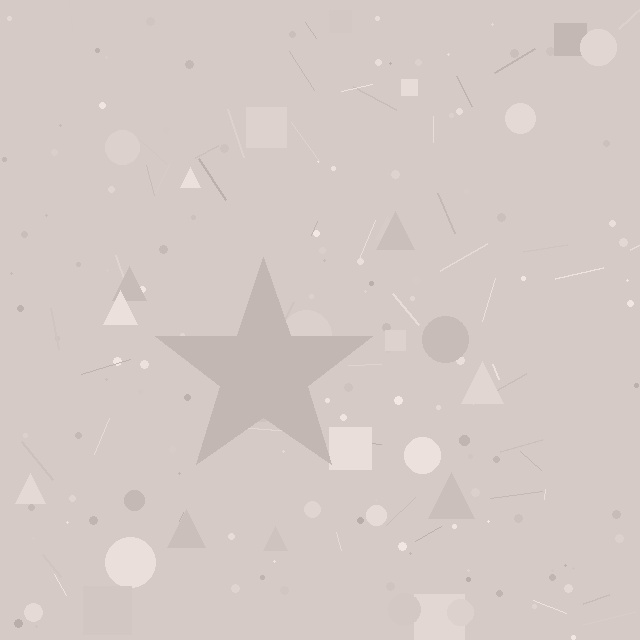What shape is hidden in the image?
A star is hidden in the image.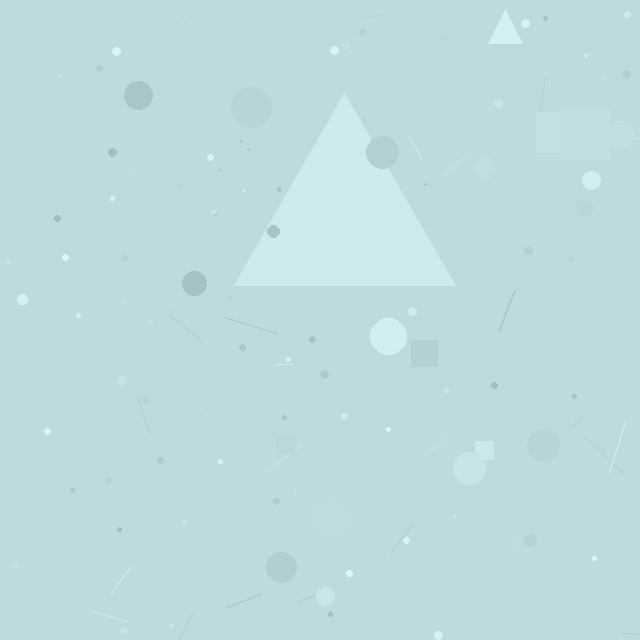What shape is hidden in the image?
A triangle is hidden in the image.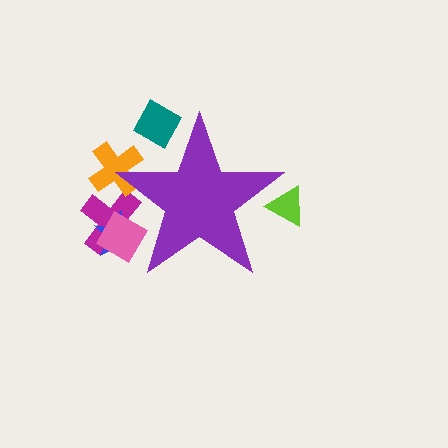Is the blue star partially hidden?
Yes, the blue star is partially hidden behind the purple star.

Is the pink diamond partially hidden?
Yes, the pink diamond is partially hidden behind the purple star.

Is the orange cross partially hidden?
Yes, the orange cross is partially hidden behind the purple star.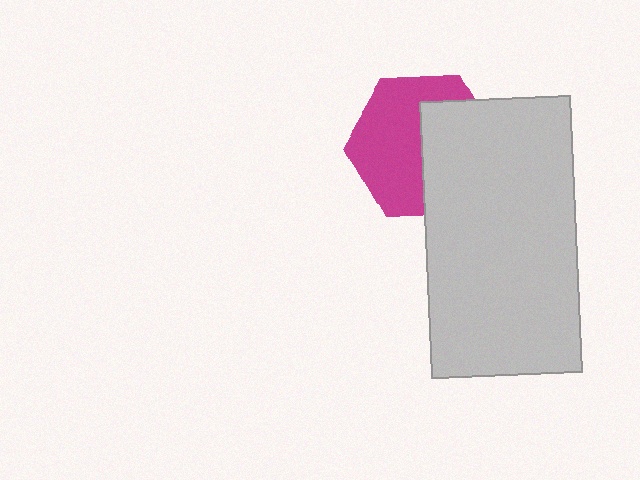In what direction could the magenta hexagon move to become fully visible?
The magenta hexagon could move left. That would shift it out from behind the light gray rectangle entirely.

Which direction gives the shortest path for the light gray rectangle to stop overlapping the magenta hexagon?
Moving right gives the shortest separation.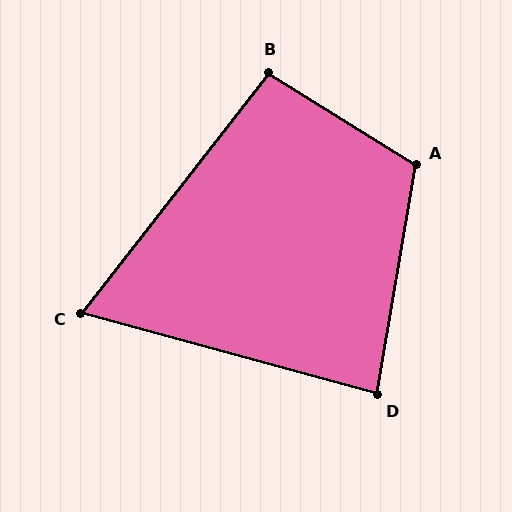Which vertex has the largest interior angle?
A, at approximately 112 degrees.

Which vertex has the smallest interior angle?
C, at approximately 68 degrees.